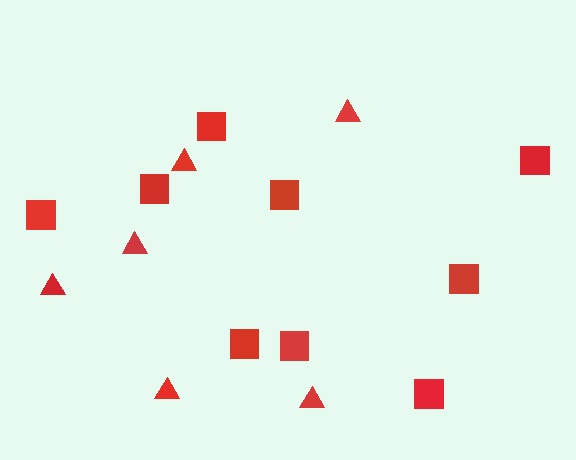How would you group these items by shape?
There are 2 groups: one group of triangles (6) and one group of squares (9).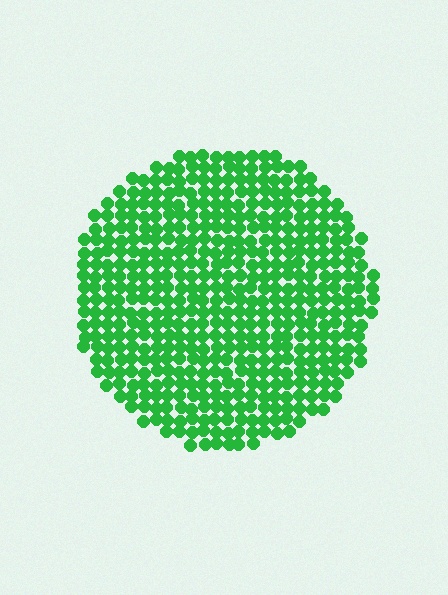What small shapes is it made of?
It is made of small circles.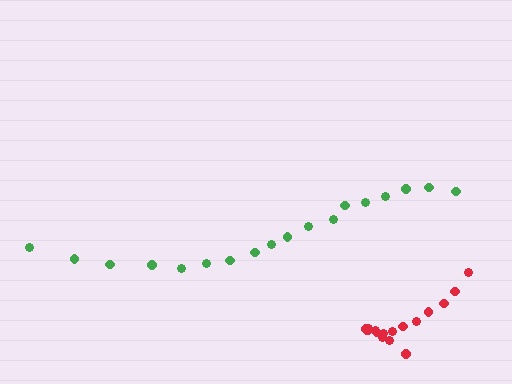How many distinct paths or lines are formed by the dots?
There are 2 distinct paths.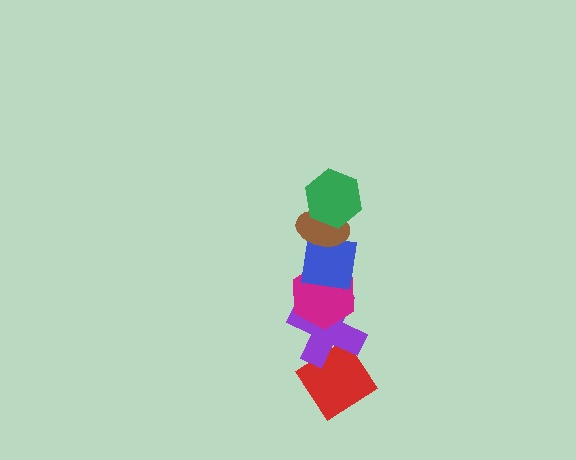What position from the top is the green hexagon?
The green hexagon is 1st from the top.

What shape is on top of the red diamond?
The purple cross is on top of the red diamond.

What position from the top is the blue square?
The blue square is 3rd from the top.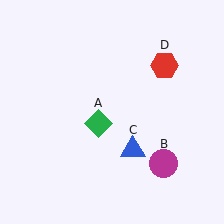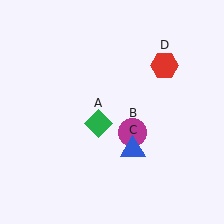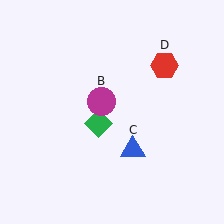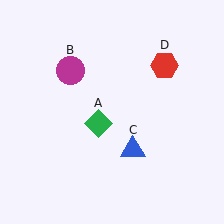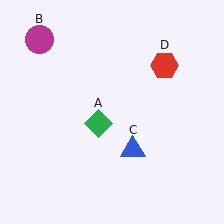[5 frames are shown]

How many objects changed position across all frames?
1 object changed position: magenta circle (object B).